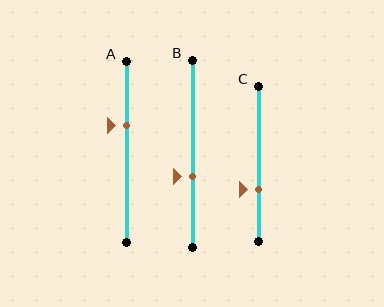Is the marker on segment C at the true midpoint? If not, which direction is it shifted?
No, the marker on segment C is shifted downward by about 17% of the segment length.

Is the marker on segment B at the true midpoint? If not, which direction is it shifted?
No, the marker on segment B is shifted downward by about 12% of the segment length.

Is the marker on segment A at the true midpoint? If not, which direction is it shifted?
No, the marker on segment A is shifted upward by about 15% of the segment length.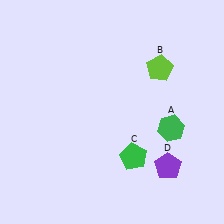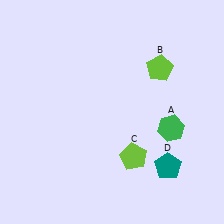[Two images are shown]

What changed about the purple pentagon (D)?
In Image 1, D is purple. In Image 2, it changed to teal.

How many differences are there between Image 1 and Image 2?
There are 2 differences between the two images.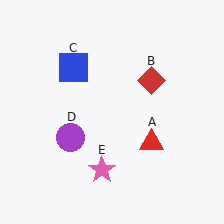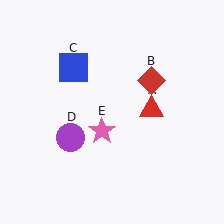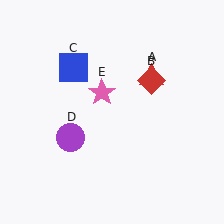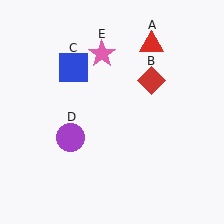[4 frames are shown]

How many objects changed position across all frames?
2 objects changed position: red triangle (object A), pink star (object E).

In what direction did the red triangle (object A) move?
The red triangle (object A) moved up.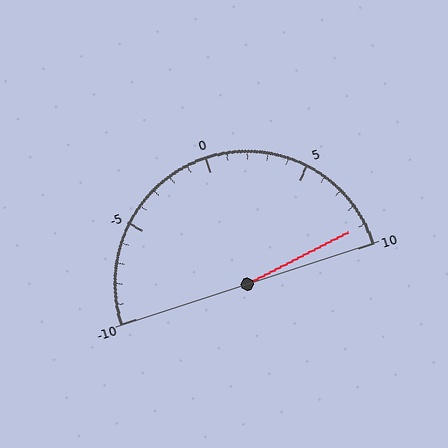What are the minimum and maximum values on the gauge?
The gauge ranges from -10 to 10.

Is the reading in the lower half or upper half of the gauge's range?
The reading is in the upper half of the range (-10 to 10).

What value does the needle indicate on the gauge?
The needle indicates approximately 9.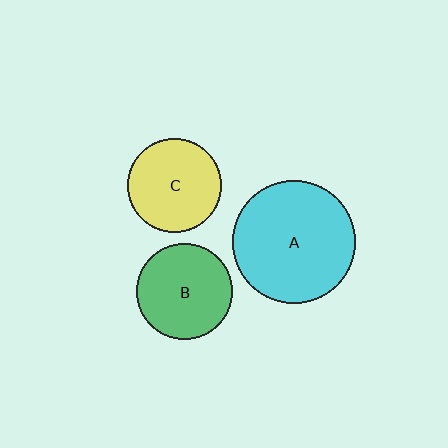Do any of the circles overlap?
No, none of the circles overlap.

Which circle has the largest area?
Circle A (cyan).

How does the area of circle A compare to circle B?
Approximately 1.6 times.